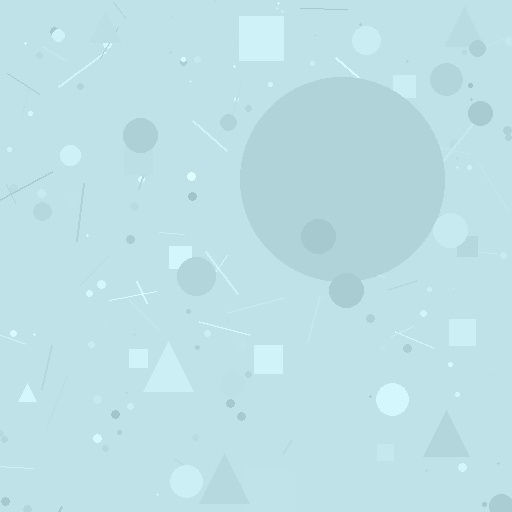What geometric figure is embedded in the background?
A circle is embedded in the background.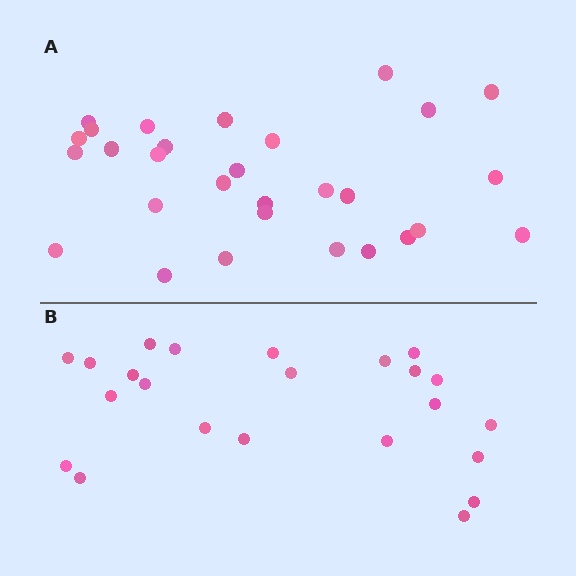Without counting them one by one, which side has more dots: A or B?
Region A (the top region) has more dots.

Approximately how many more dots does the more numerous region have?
Region A has about 6 more dots than region B.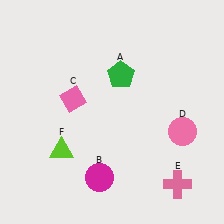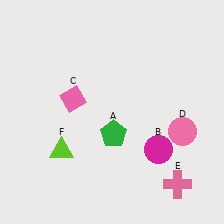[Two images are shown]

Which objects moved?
The objects that moved are: the green pentagon (A), the magenta circle (B).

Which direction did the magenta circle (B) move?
The magenta circle (B) moved right.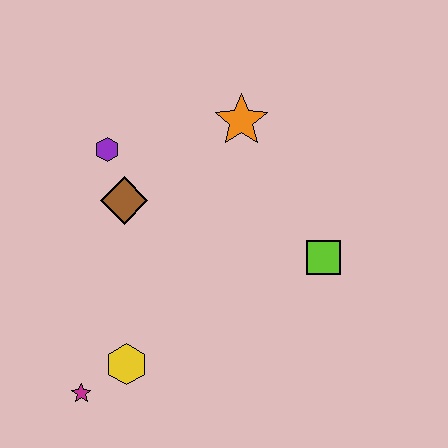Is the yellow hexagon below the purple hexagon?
Yes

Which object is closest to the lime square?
The orange star is closest to the lime square.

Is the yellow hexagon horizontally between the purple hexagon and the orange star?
Yes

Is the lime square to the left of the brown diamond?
No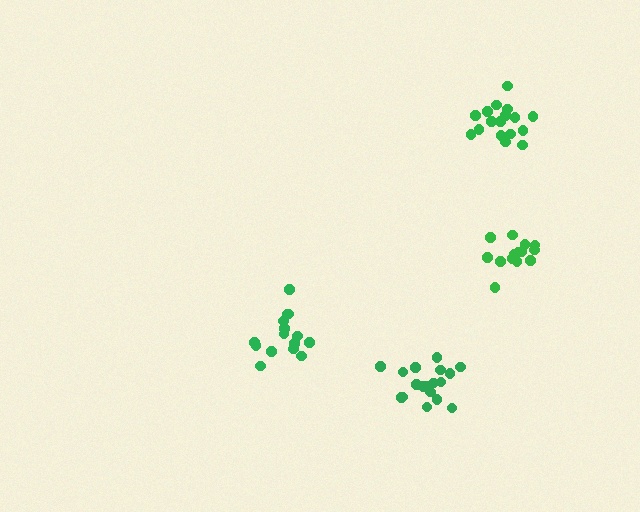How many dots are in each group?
Group 1: 18 dots, Group 2: 15 dots, Group 3: 17 dots, Group 4: 14 dots (64 total).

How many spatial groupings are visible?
There are 4 spatial groupings.